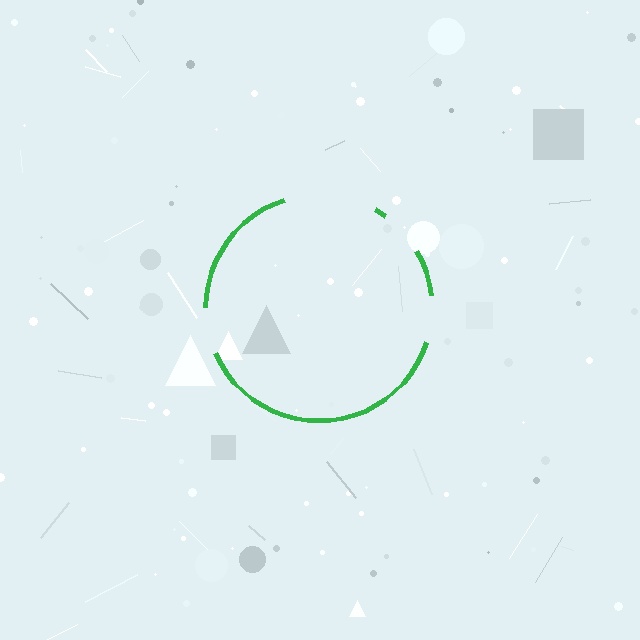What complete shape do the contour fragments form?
The contour fragments form a circle.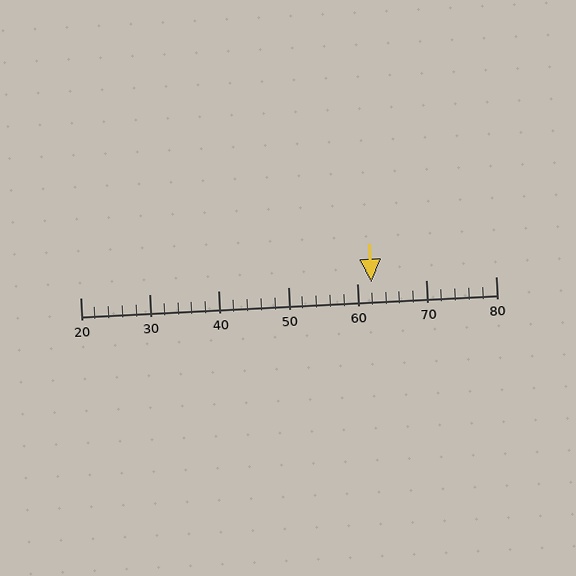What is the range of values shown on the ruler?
The ruler shows values from 20 to 80.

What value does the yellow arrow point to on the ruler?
The yellow arrow points to approximately 62.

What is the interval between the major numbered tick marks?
The major tick marks are spaced 10 units apart.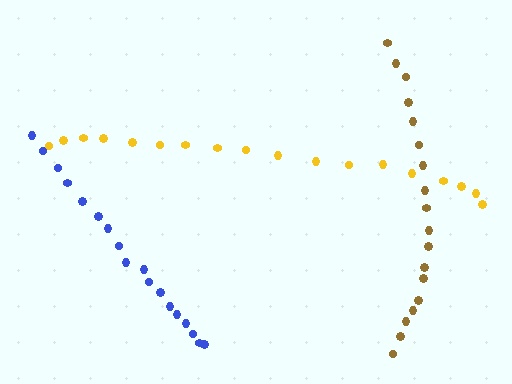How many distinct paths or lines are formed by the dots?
There are 3 distinct paths.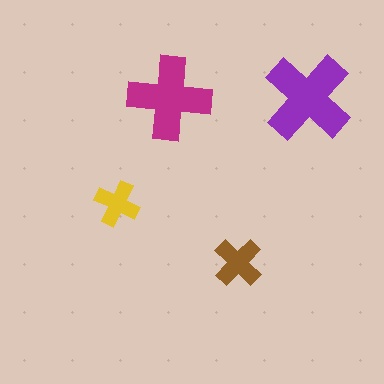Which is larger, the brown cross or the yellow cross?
The brown one.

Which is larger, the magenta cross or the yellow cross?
The magenta one.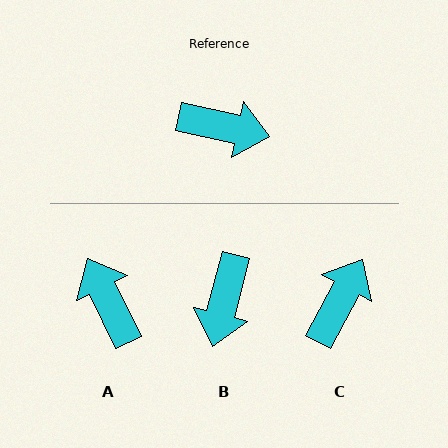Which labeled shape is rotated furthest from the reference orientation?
A, about 128 degrees away.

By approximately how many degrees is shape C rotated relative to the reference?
Approximately 74 degrees counter-clockwise.